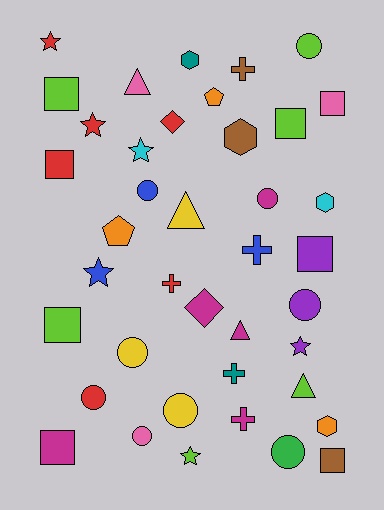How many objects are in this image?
There are 40 objects.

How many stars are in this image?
There are 6 stars.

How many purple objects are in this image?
There are 3 purple objects.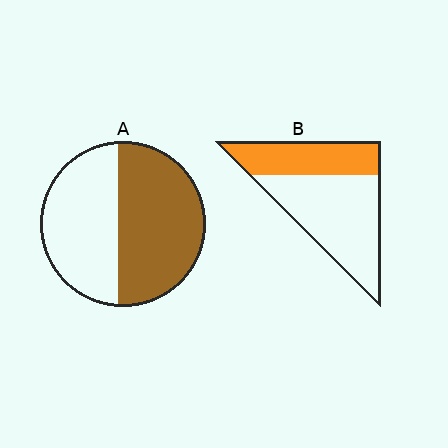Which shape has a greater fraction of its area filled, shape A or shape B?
Shape A.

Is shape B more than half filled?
No.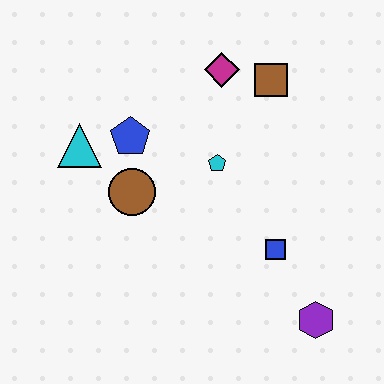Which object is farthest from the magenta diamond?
The purple hexagon is farthest from the magenta diamond.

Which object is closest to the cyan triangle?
The blue pentagon is closest to the cyan triangle.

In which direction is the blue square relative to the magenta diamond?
The blue square is below the magenta diamond.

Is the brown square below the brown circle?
No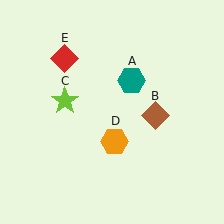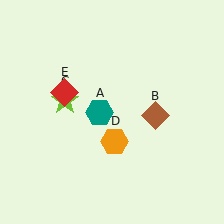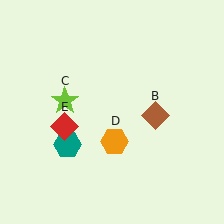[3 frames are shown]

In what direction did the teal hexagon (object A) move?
The teal hexagon (object A) moved down and to the left.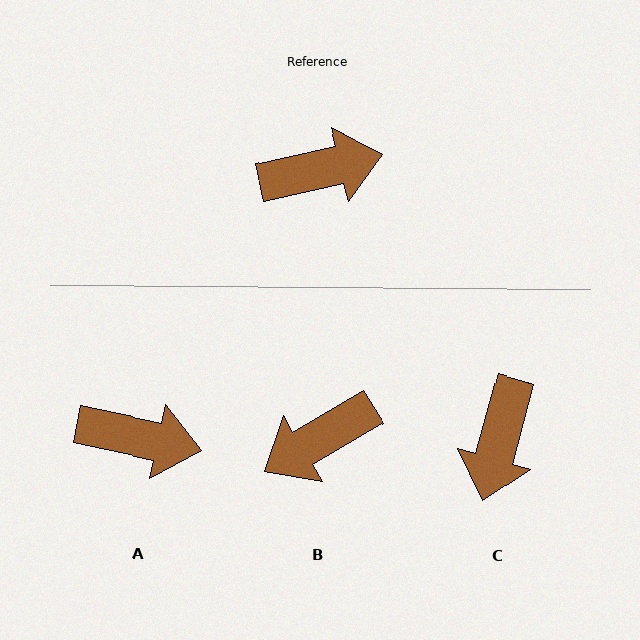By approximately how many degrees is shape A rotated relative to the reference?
Approximately 25 degrees clockwise.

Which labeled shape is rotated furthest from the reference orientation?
B, about 162 degrees away.